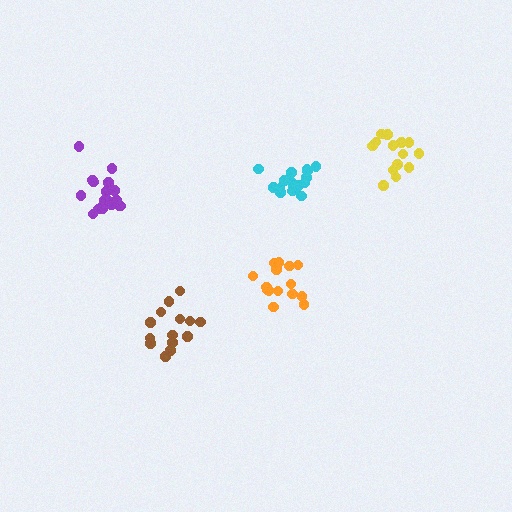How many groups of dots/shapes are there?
There are 5 groups.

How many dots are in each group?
Group 1: 18 dots, Group 2: 17 dots, Group 3: 14 dots, Group 4: 14 dots, Group 5: 15 dots (78 total).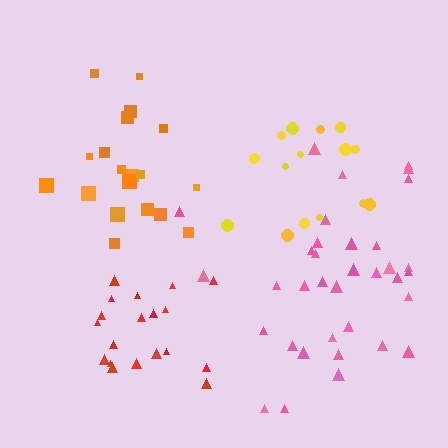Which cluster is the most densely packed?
Yellow.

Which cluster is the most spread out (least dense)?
Pink.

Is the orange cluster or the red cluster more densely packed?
Red.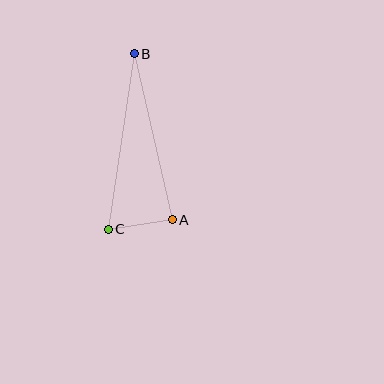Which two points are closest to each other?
Points A and C are closest to each other.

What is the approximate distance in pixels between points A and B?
The distance between A and B is approximately 170 pixels.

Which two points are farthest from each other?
Points B and C are farthest from each other.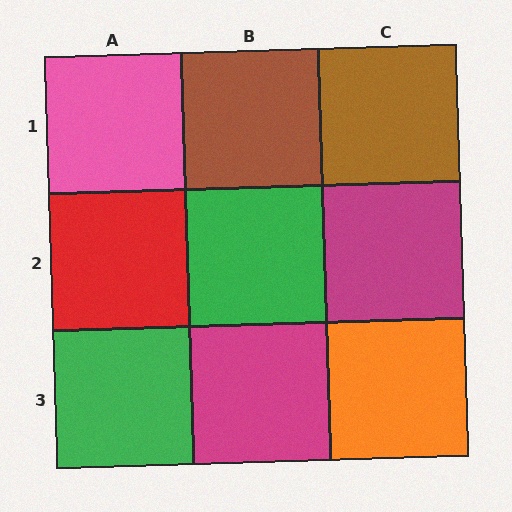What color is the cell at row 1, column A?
Pink.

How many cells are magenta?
2 cells are magenta.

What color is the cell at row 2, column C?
Magenta.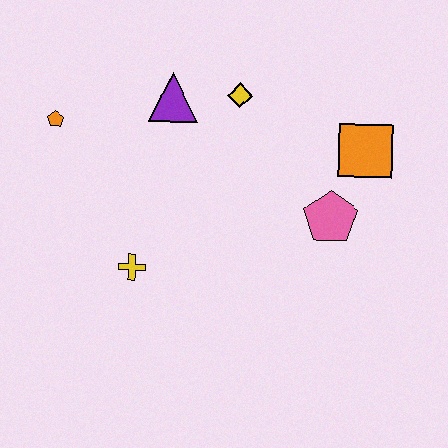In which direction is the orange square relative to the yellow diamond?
The orange square is to the right of the yellow diamond.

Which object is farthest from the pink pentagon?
The orange pentagon is farthest from the pink pentagon.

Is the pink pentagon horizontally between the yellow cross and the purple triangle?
No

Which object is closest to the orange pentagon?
The purple triangle is closest to the orange pentagon.